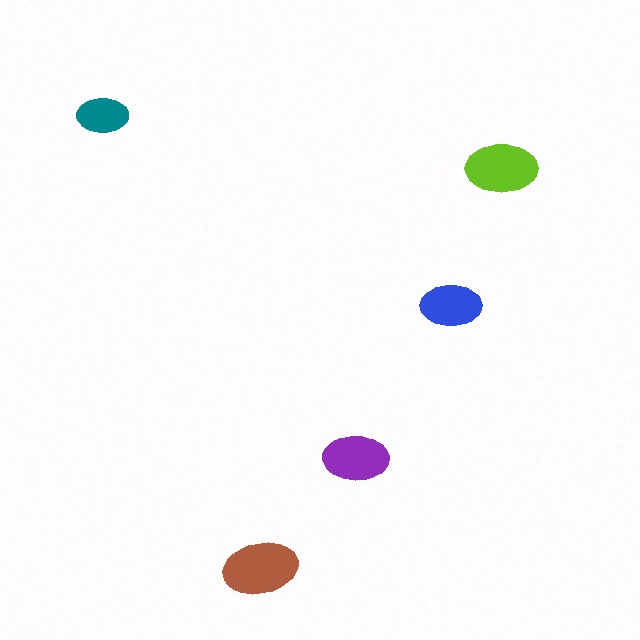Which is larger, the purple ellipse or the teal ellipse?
The purple one.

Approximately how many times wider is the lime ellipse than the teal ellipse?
About 1.5 times wider.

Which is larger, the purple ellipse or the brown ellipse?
The brown one.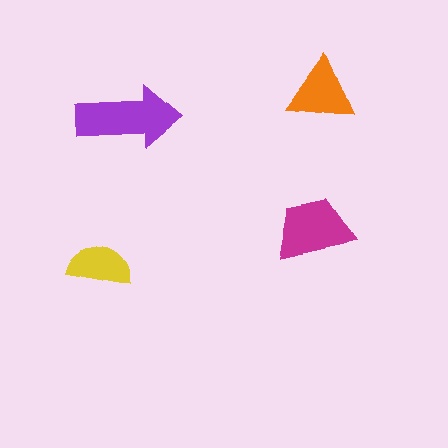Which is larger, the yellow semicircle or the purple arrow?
The purple arrow.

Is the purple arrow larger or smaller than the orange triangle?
Larger.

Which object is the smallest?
The yellow semicircle.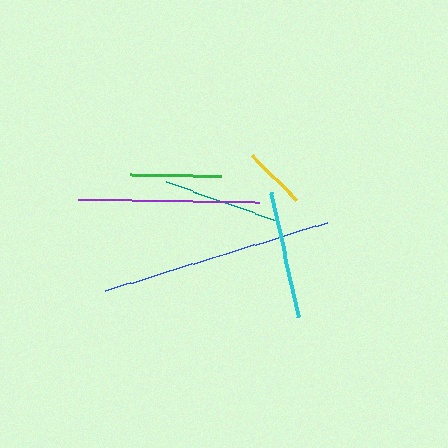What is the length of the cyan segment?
The cyan segment is approximately 128 pixels long.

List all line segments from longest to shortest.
From longest to shortest: blue, purple, cyan, teal, green, yellow.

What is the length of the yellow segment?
The yellow segment is approximately 63 pixels long.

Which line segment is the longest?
The blue line is the longest at approximately 232 pixels.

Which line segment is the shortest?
The yellow line is the shortest at approximately 63 pixels.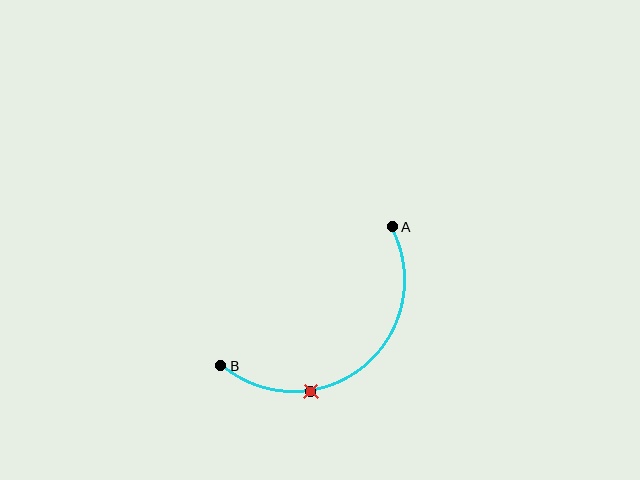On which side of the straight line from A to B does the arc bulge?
The arc bulges below and to the right of the straight line connecting A and B.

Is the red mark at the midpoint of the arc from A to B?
No. The red mark lies on the arc but is closer to endpoint B. The arc midpoint would be at the point on the curve equidistant along the arc from both A and B.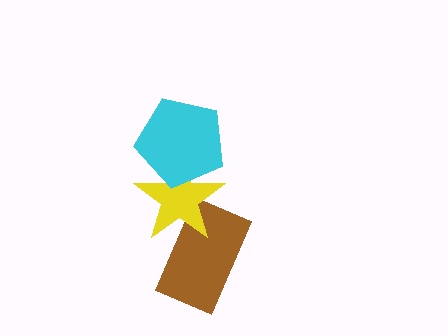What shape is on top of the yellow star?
The cyan pentagon is on top of the yellow star.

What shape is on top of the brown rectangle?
The yellow star is on top of the brown rectangle.